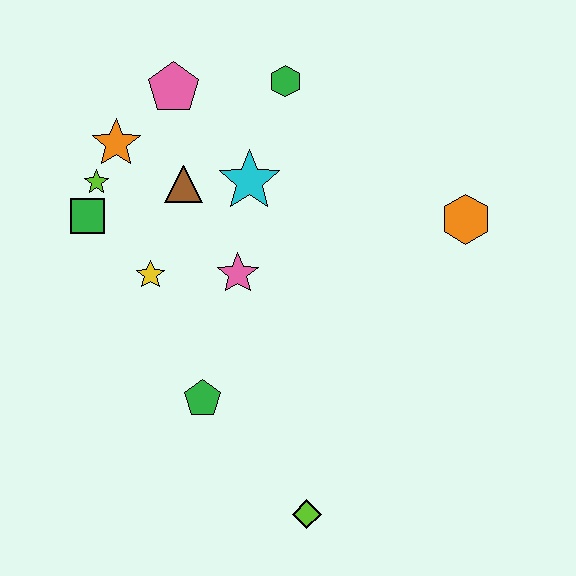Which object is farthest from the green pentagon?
The green hexagon is farthest from the green pentagon.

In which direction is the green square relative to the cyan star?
The green square is to the left of the cyan star.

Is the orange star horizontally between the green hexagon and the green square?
Yes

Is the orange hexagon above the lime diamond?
Yes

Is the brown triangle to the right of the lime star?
Yes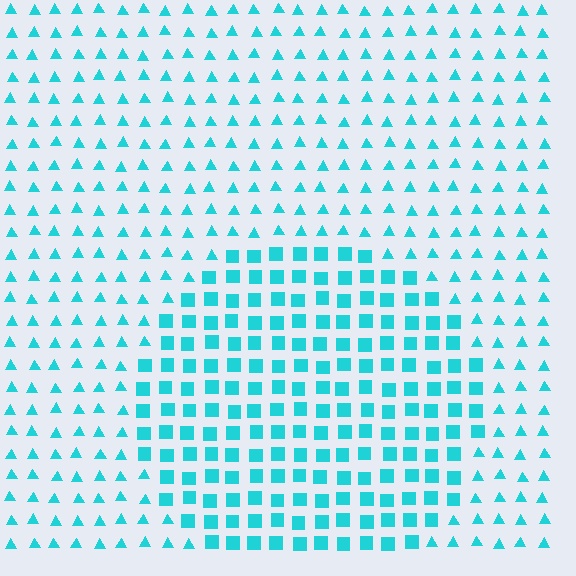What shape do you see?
I see a circle.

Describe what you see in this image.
The image is filled with small cyan elements arranged in a uniform grid. A circle-shaped region contains squares, while the surrounding area contains triangles. The boundary is defined purely by the change in element shape.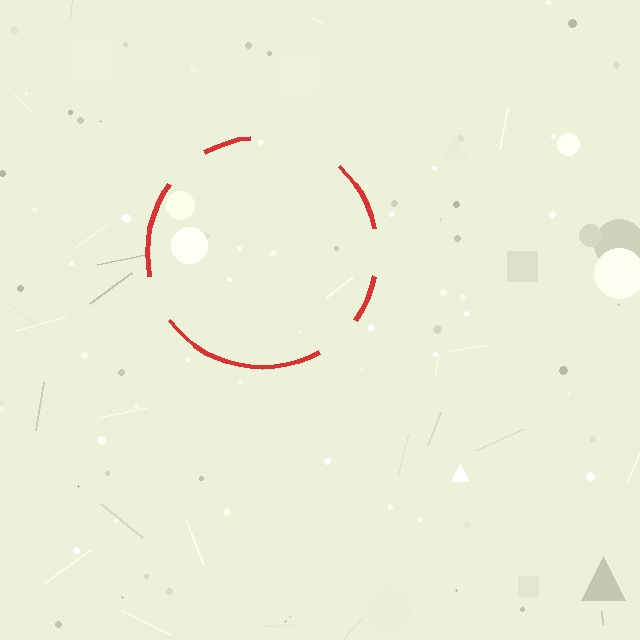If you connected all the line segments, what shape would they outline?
They would outline a circle.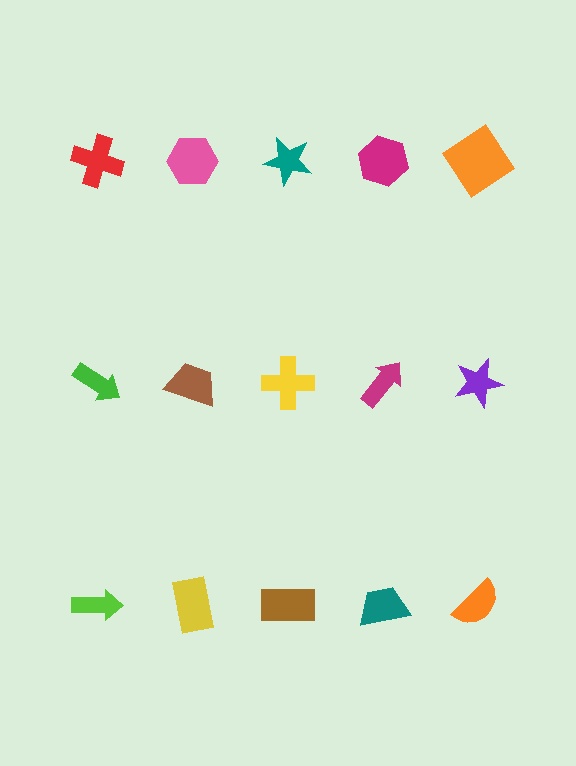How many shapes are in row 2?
5 shapes.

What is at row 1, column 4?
A magenta hexagon.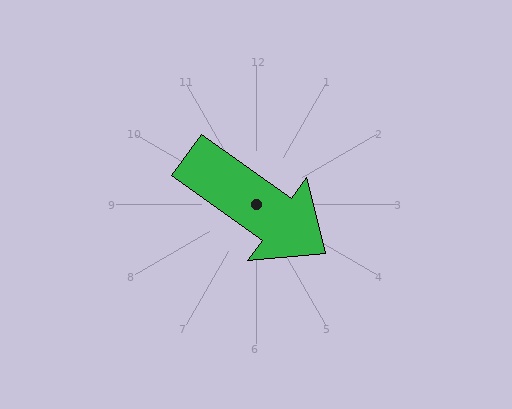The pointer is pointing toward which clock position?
Roughly 4 o'clock.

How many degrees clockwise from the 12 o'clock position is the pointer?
Approximately 125 degrees.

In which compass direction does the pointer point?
Southeast.